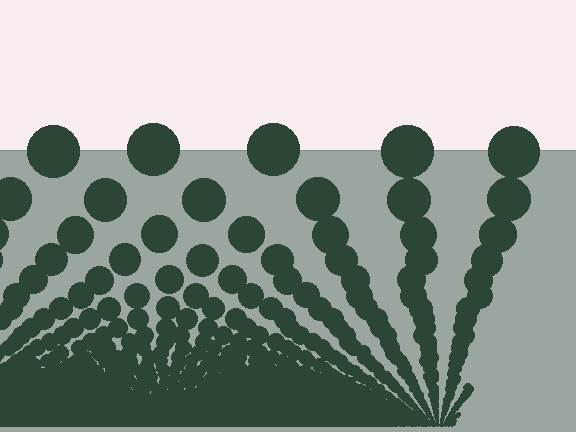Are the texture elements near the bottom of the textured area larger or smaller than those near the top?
Smaller. The gradient is inverted — elements near the bottom are smaller and denser.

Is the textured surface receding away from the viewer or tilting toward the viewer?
The surface appears to tilt toward the viewer. Texture elements get larger and sparser toward the top.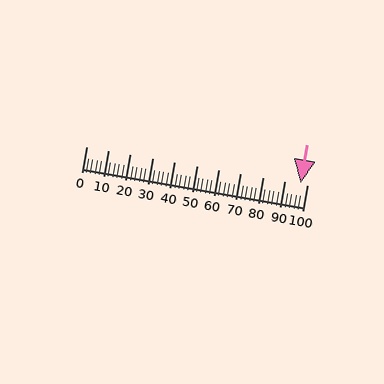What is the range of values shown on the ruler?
The ruler shows values from 0 to 100.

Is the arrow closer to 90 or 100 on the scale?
The arrow is closer to 100.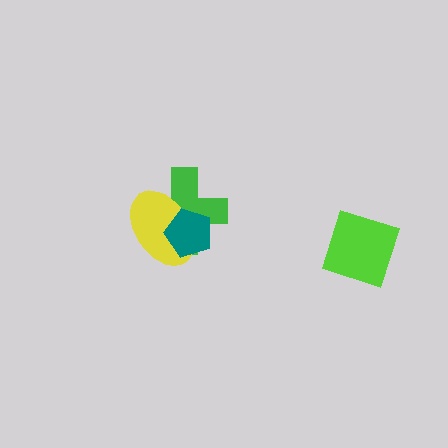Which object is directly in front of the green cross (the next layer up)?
The yellow ellipse is directly in front of the green cross.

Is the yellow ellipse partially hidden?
Yes, it is partially covered by another shape.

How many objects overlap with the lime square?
0 objects overlap with the lime square.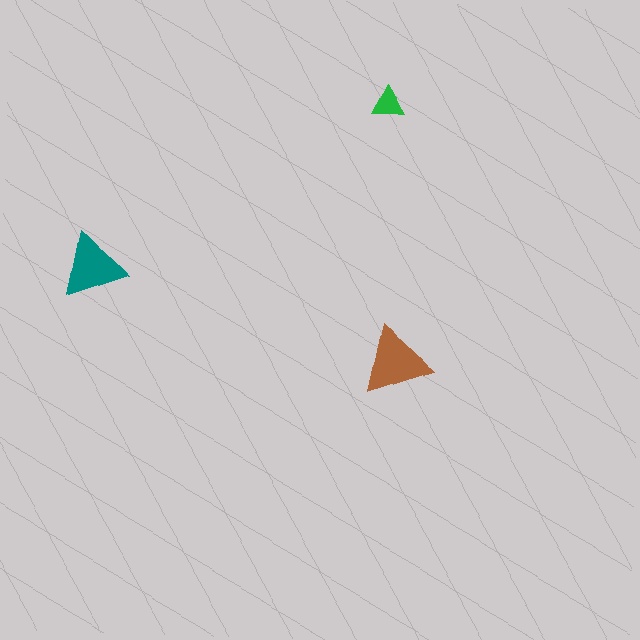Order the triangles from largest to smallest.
the brown one, the teal one, the green one.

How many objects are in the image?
There are 3 objects in the image.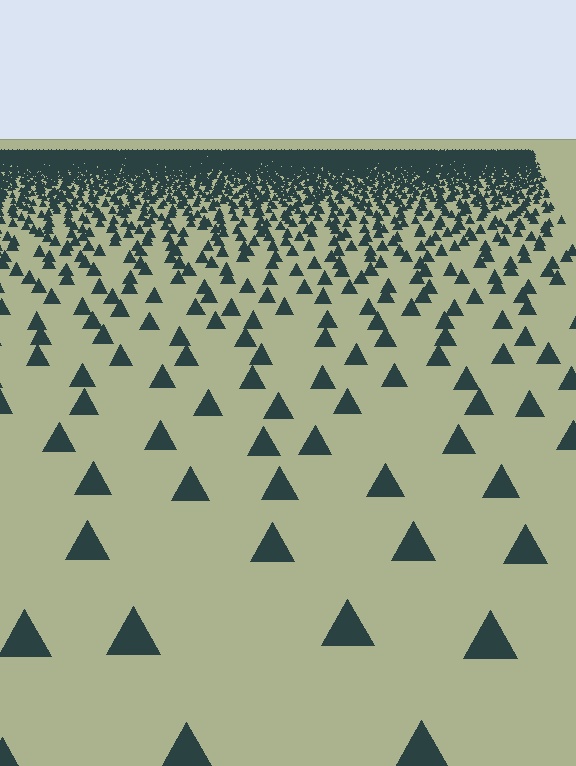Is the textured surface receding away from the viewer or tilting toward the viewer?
The surface is receding away from the viewer. Texture elements get smaller and denser toward the top.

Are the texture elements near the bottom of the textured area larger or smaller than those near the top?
Larger. Near the bottom, elements are closer to the viewer and appear at a bigger on-screen size.